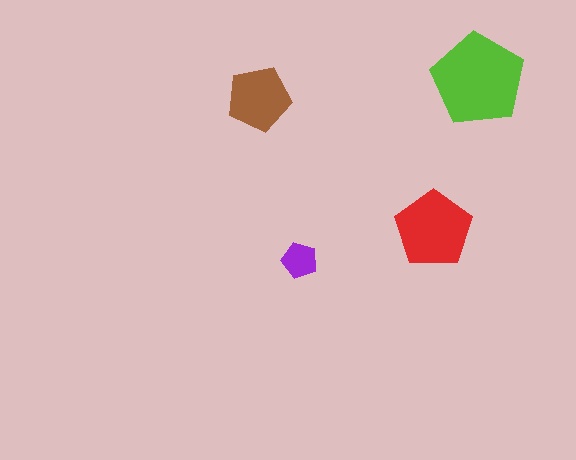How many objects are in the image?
There are 4 objects in the image.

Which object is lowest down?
The purple pentagon is bottommost.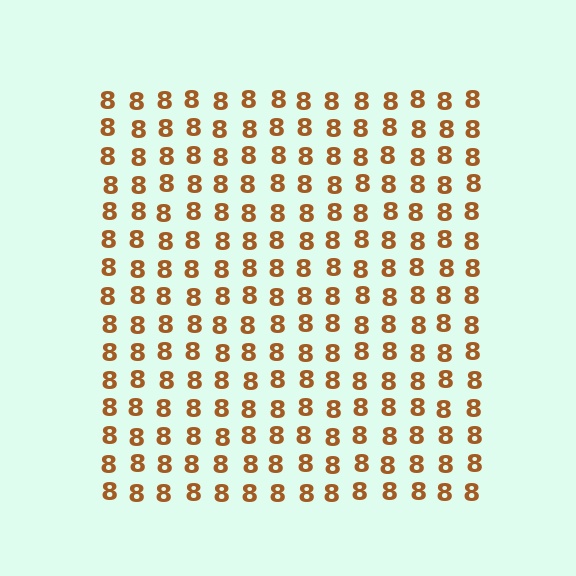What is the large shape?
The large shape is a square.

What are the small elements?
The small elements are digit 8's.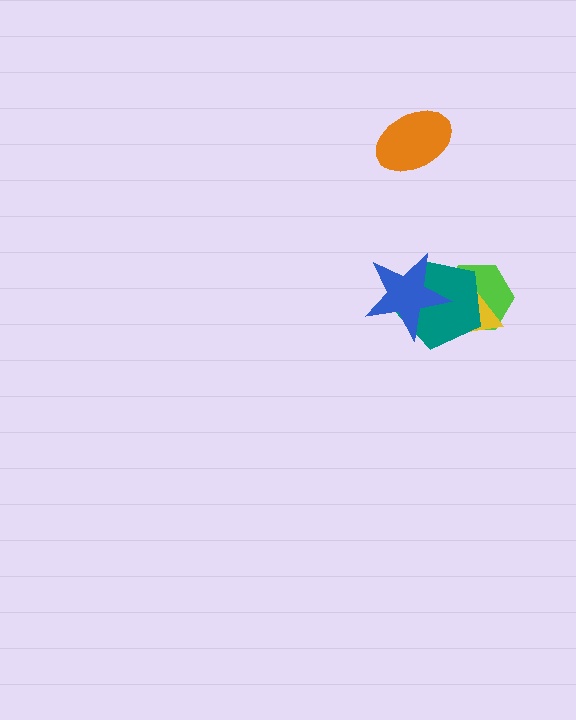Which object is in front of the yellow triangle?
The teal pentagon is in front of the yellow triangle.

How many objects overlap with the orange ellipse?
0 objects overlap with the orange ellipse.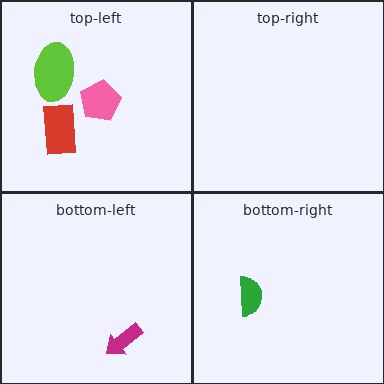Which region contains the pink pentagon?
The top-left region.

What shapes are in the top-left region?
The lime ellipse, the pink pentagon, the red rectangle.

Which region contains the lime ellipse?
The top-left region.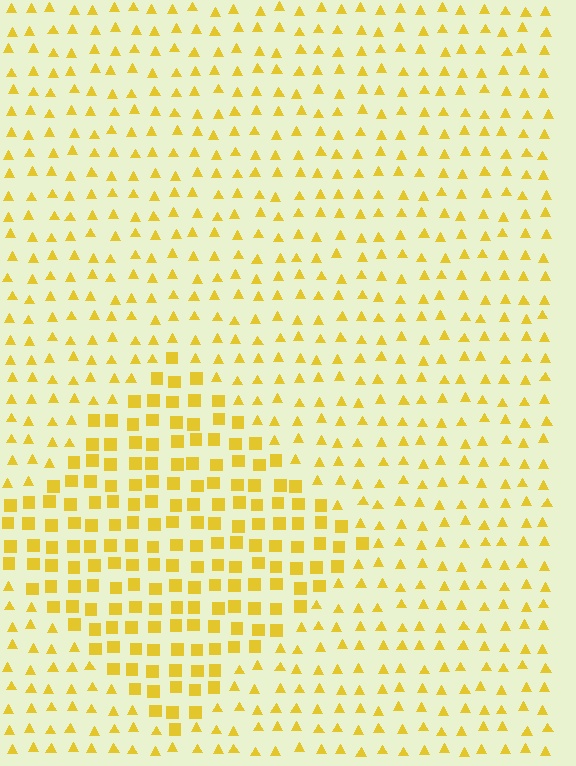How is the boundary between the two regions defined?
The boundary is defined by a change in element shape: squares inside vs. triangles outside. All elements share the same color and spacing.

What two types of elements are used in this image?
The image uses squares inside the diamond region and triangles outside it.